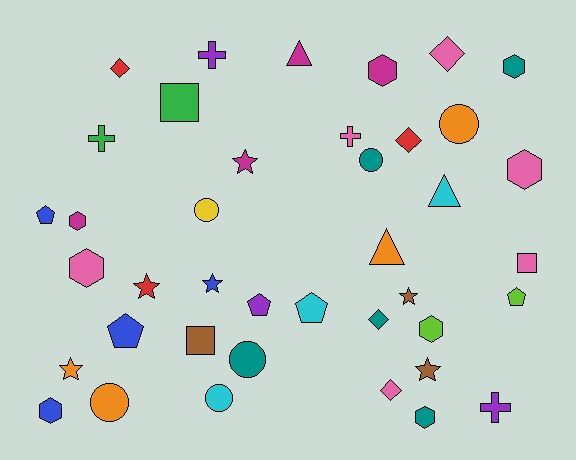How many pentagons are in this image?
There are 5 pentagons.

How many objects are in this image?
There are 40 objects.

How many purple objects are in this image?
There are 3 purple objects.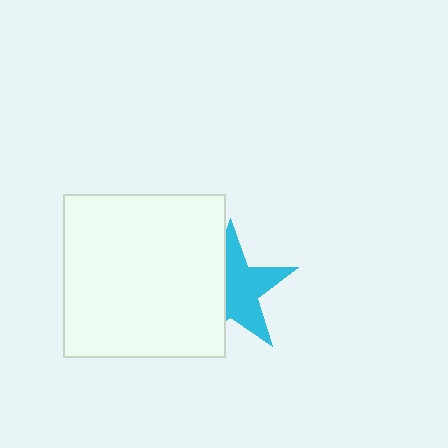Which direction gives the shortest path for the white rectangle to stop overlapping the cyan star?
Moving left gives the shortest separation.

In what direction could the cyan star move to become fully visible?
The cyan star could move right. That would shift it out from behind the white rectangle entirely.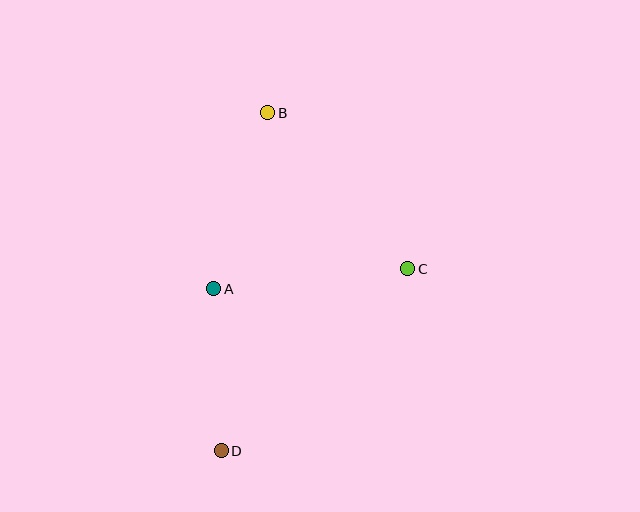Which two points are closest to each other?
Points A and D are closest to each other.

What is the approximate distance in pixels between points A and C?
The distance between A and C is approximately 195 pixels.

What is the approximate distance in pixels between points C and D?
The distance between C and D is approximately 261 pixels.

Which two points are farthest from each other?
Points B and D are farthest from each other.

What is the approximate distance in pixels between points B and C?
The distance between B and C is approximately 210 pixels.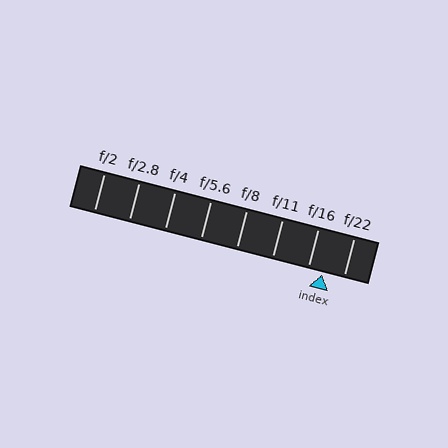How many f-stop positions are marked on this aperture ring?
There are 8 f-stop positions marked.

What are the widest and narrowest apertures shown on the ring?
The widest aperture shown is f/2 and the narrowest is f/22.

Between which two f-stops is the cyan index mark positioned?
The index mark is between f/16 and f/22.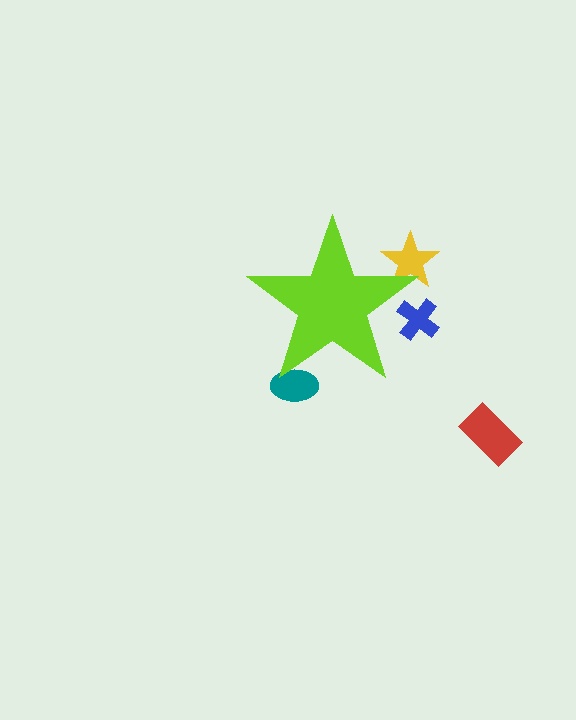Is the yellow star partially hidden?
Yes, the yellow star is partially hidden behind the lime star.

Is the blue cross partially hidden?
Yes, the blue cross is partially hidden behind the lime star.